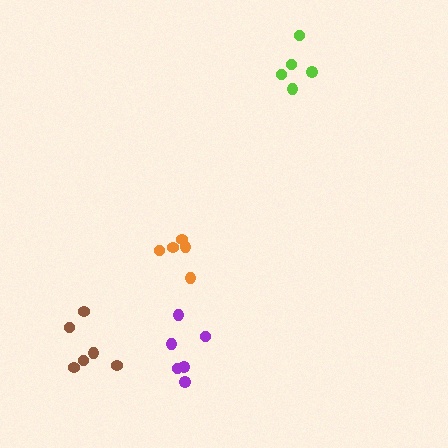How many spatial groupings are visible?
There are 4 spatial groupings.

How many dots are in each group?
Group 1: 5 dots, Group 2: 5 dots, Group 3: 6 dots, Group 4: 6 dots (22 total).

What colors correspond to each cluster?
The clusters are colored: orange, lime, brown, purple.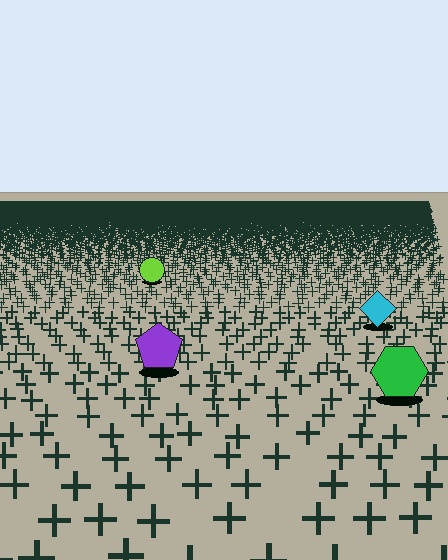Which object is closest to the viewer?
The green hexagon is closest. The texture marks near it are larger and more spread out.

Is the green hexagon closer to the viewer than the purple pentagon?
Yes. The green hexagon is closer — you can tell from the texture gradient: the ground texture is coarser near it.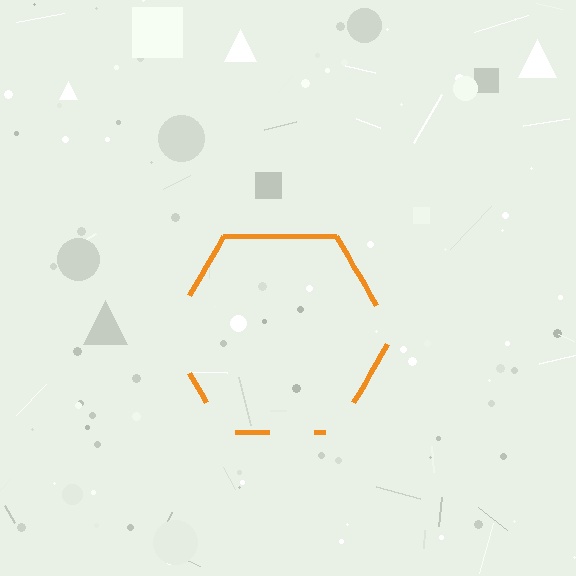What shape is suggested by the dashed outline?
The dashed outline suggests a hexagon.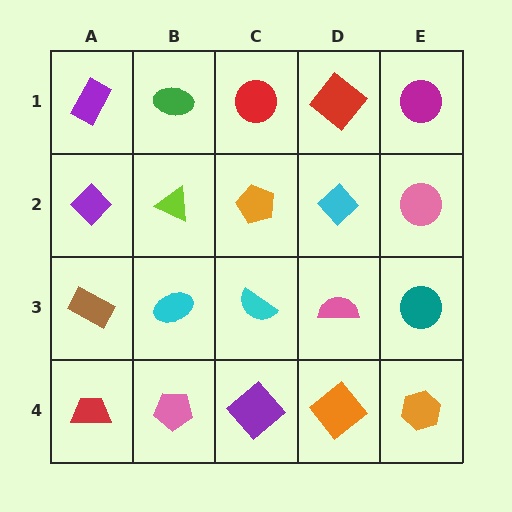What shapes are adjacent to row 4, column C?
A cyan semicircle (row 3, column C), a pink pentagon (row 4, column B), an orange diamond (row 4, column D).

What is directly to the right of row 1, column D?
A magenta circle.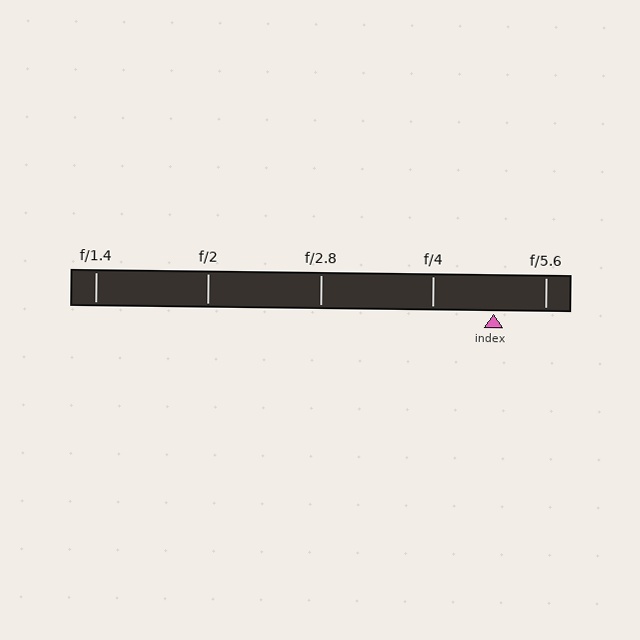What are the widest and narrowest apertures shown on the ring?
The widest aperture shown is f/1.4 and the narrowest is f/5.6.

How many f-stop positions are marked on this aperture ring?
There are 5 f-stop positions marked.